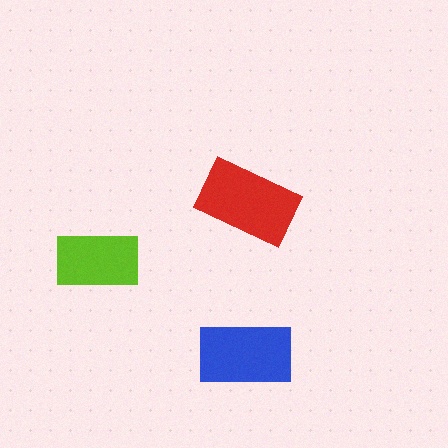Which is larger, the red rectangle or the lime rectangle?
The red one.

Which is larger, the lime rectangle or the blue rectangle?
The blue one.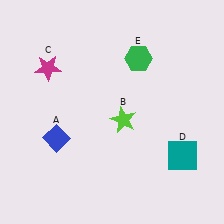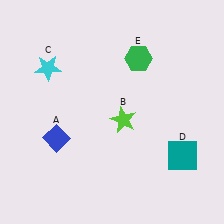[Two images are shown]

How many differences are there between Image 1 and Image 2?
There is 1 difference between the two images.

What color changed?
The star (C) changed from magenta in Image 1 to cyan in Image 2.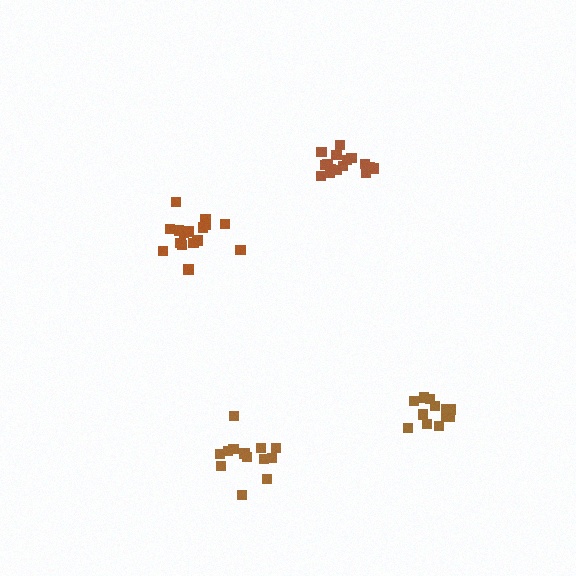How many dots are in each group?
Group 1: 13 dots, Group 2: 12 dots, Group 3: 16 dots, Group 4: 16 dots (57 total).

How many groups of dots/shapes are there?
There are 4 groups.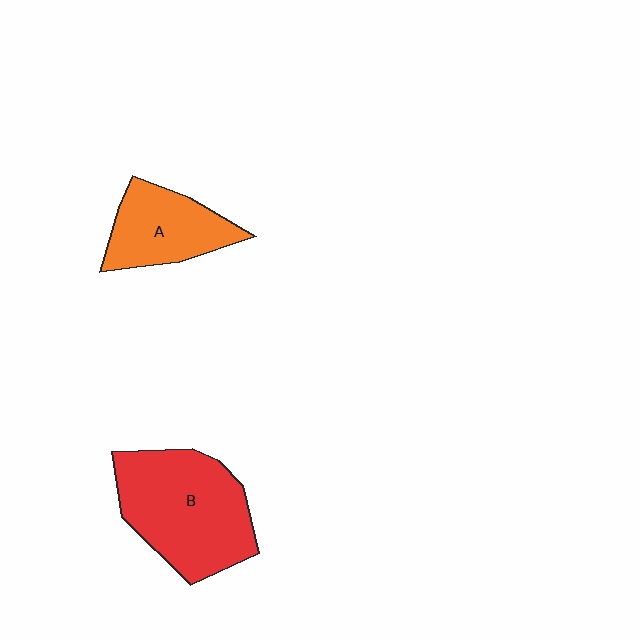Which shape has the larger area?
Shape B (red).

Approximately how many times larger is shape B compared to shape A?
Approximately 1.7 times.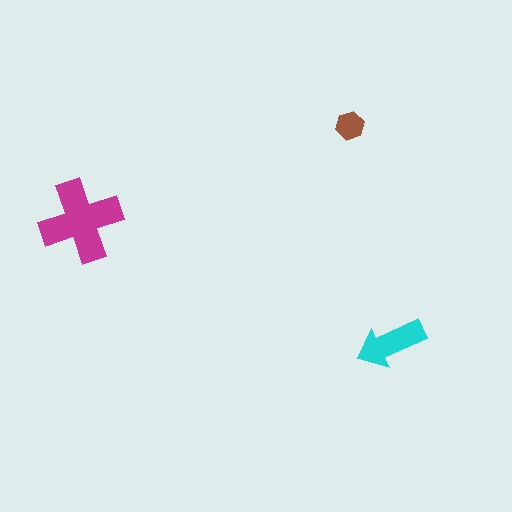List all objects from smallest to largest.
The brown hexagon, the cyan arrow, the magenta cross.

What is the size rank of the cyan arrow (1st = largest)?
2nd.